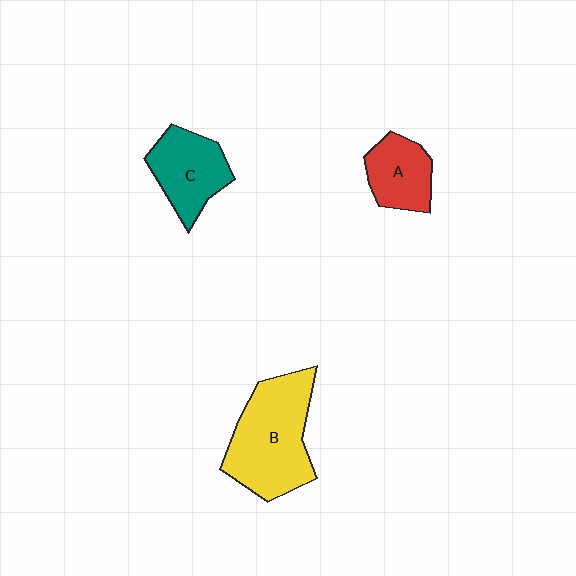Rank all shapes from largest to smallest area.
From largest to smallest: B (yellow), C (teal), A (red).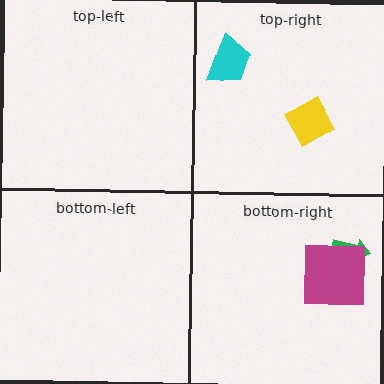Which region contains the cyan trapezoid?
The top-right region.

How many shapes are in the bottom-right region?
2.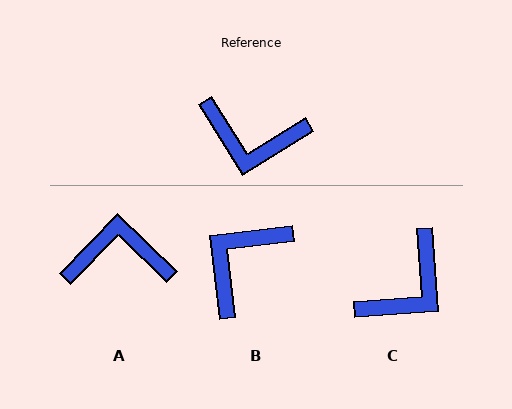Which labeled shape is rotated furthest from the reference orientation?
A, about 166 degrees away.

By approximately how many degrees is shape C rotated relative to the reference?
Approximately 62 degrees counter-clockwise.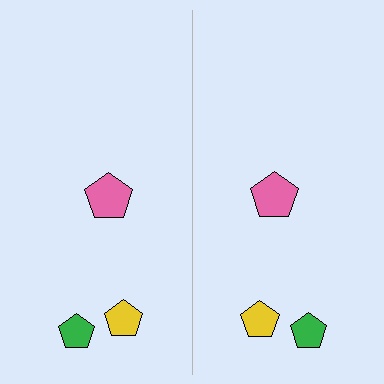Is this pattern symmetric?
Yes, this pattern has bilateral (reflection) symmetry.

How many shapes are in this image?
There are 6 shapes in this image.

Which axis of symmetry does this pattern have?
The pattern has a vertical axis of symmetry running through the center of the image.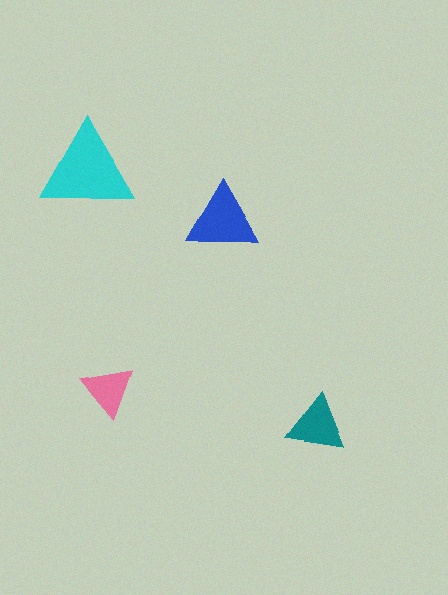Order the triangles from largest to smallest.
the cyan one, the blue one, the teal one, the pink one.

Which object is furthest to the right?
The teal triangle is rightmost.